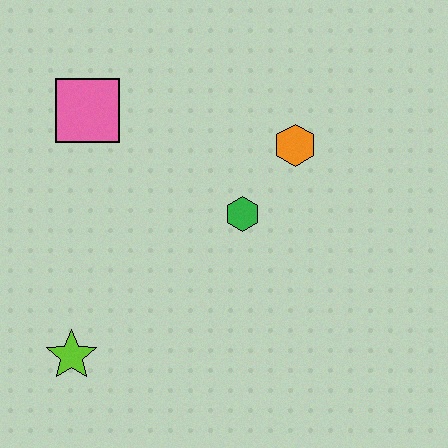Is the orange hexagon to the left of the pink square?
No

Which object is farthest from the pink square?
The lime star is farthest from the pink square.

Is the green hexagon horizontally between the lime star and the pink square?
No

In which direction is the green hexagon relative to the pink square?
The green hexagon is to the right of the pink square.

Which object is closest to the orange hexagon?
The green hexagon is closest to the orange hexagon.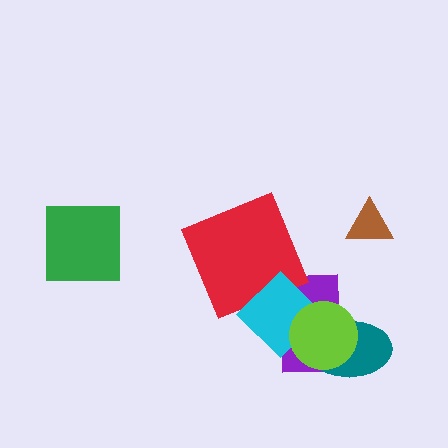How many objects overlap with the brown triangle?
0 objects overlap with the brown triangle.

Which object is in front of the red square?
The cyan diamond is in front of the red square.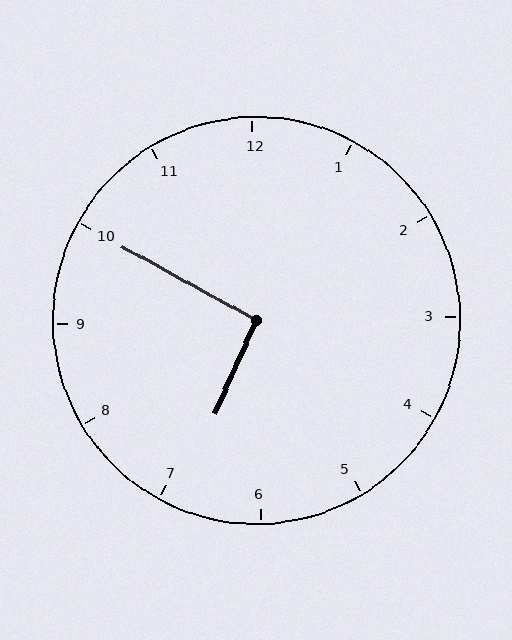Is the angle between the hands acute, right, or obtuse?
It is right.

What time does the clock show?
6:50.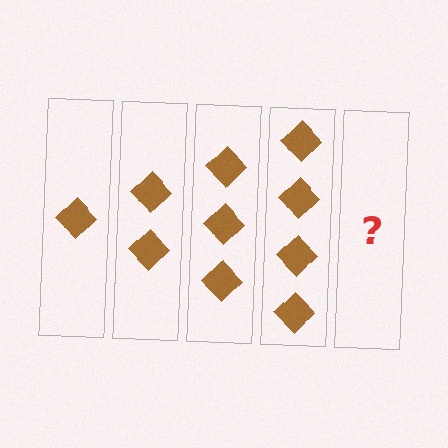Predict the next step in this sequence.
The next step is 5 diamonds.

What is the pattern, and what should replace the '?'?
The pattern is that each step adds one more diamond. The '?' should be 5 diamonds.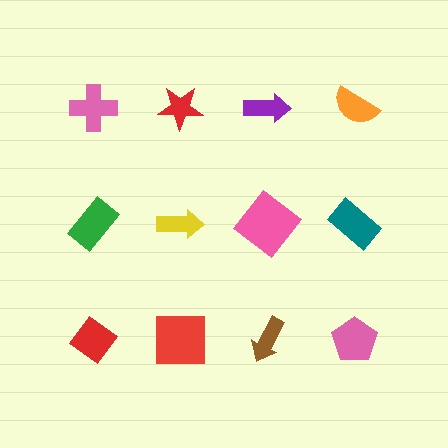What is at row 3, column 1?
A red diamond.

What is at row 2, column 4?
A teal rectangle.